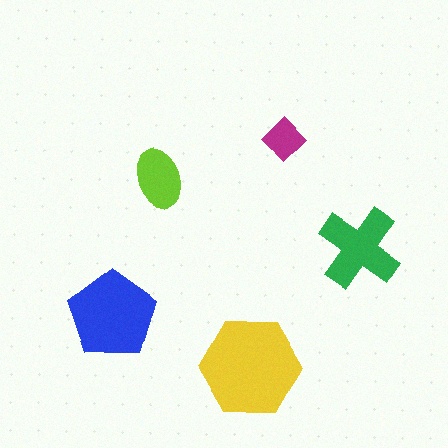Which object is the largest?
The yellow hexagon.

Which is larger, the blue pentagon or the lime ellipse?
The blue pentagon.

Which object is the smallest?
The magenta diamond.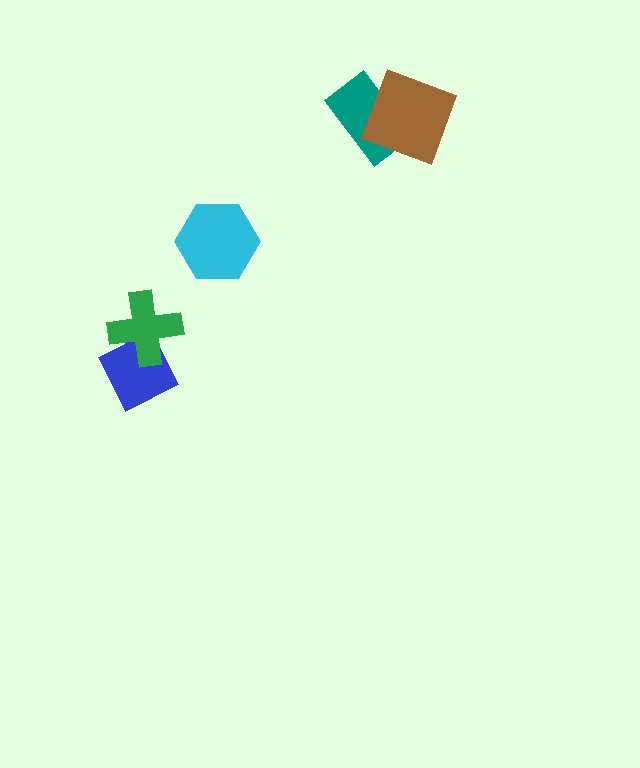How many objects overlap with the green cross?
1 object overlaps with the green cross.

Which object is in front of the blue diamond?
The green cross is in front of the blue diamond.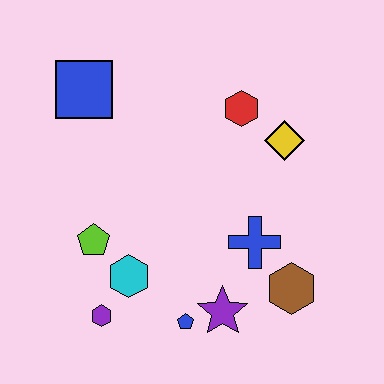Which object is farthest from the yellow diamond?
The purple hexagon is farthest from the yellow diamond.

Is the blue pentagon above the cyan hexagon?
No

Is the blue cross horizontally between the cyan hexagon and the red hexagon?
No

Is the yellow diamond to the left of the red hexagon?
No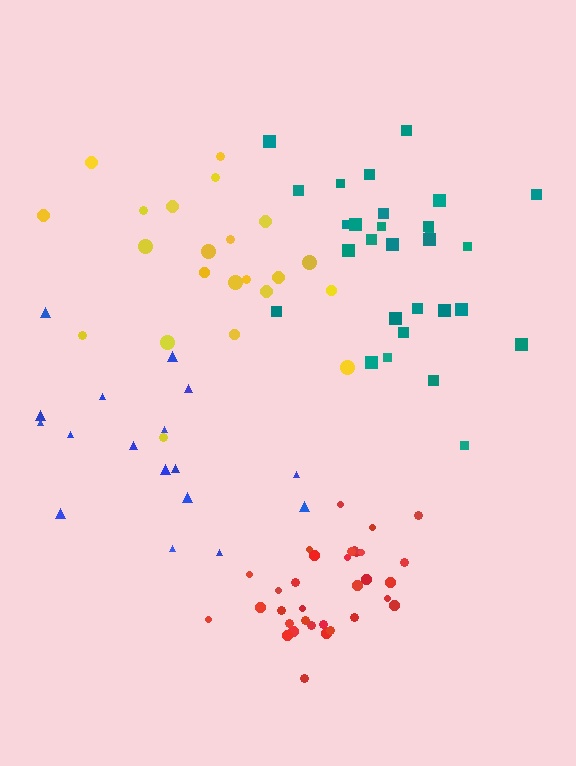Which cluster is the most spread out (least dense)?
Blue.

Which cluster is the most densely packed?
Red.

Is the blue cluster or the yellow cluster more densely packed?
Yellow.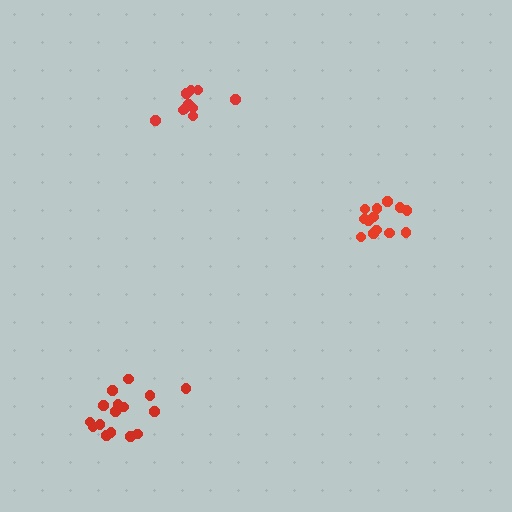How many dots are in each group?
Group 1: 13 dots, Group 2: 10 dots, Group 3: 16 dots (39 total).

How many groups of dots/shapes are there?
There are 3 groups.